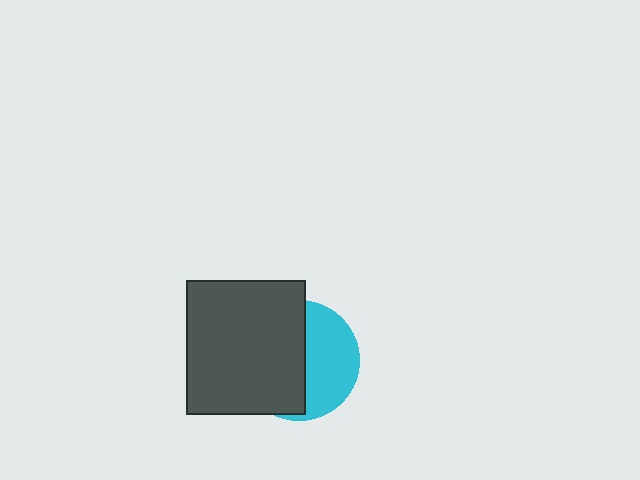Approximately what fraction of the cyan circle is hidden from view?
Roughly 56% of the cyan circle is hidden behind the dark gray rectangle.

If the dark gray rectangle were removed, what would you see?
You would see the complete cyan circle.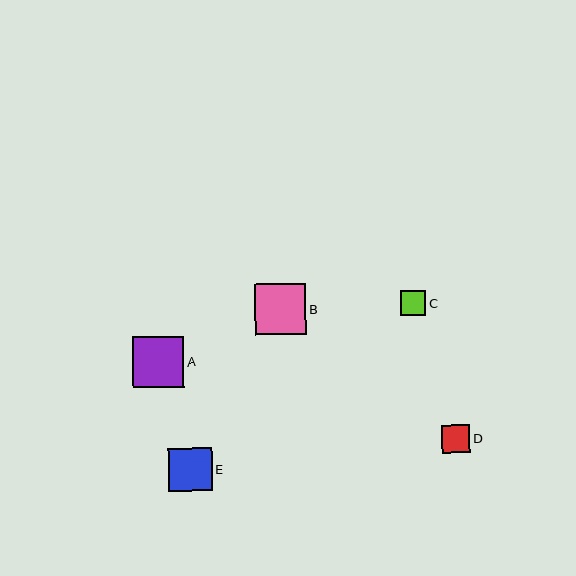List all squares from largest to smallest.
From largest to smallest: A, B, E, D, C.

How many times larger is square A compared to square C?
Square A is approximately 2.1 times the size of square C.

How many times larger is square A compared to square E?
Square A is approximately 1.2 times the size of square E.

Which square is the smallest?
Square C is the smallest with a size of approximately 25 pixels.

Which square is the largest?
Square A is the largest with a size of approximately 51 pixels.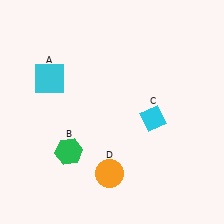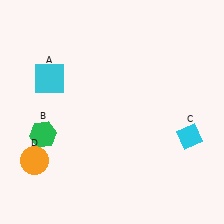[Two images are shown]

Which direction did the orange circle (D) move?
The orange circle (D) moved left.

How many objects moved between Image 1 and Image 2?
3 objects moved between the two images.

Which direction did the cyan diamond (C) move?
The cyan diamond (C) moved right.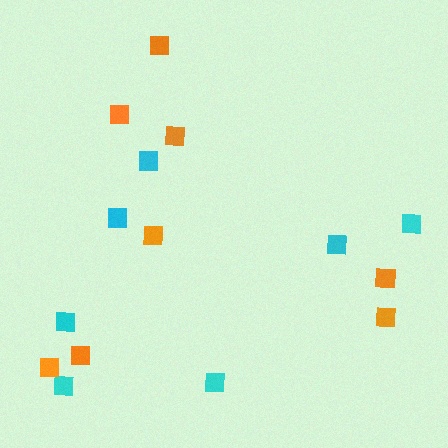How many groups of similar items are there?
There are 2 groups: one group of cyan squares (7) and one group of orange squares (8).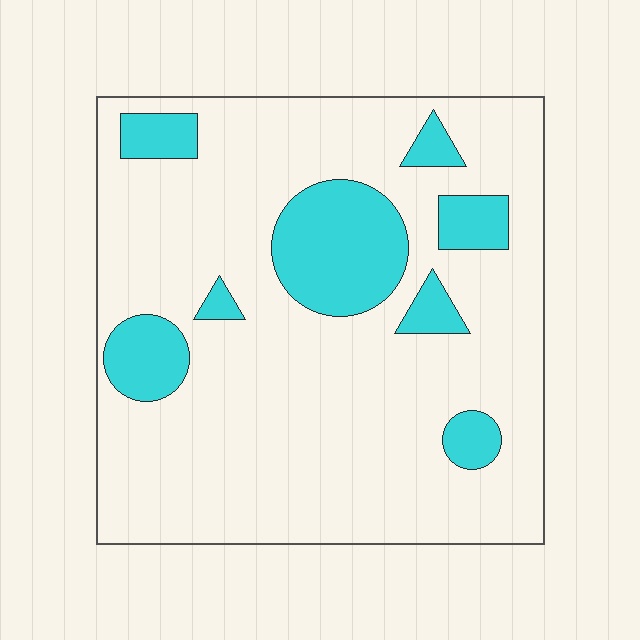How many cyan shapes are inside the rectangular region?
8.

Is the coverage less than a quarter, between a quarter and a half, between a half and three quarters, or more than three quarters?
Less than a quarter.